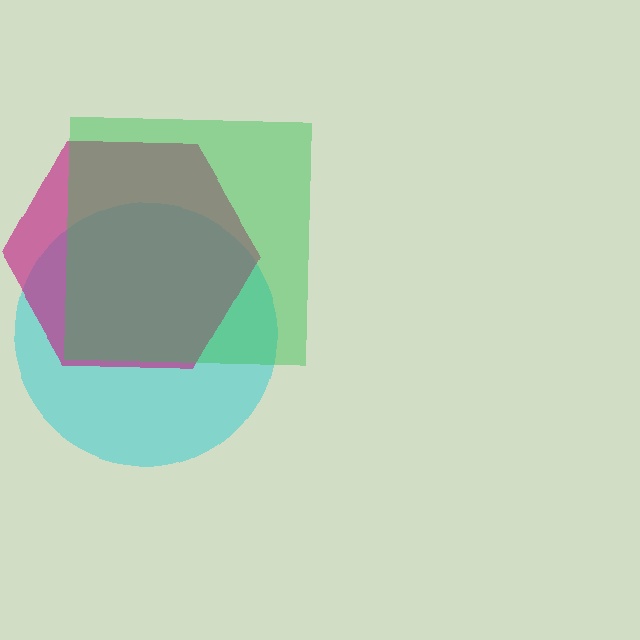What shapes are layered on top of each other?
The layered shapes are: a cyan circle, a magenta hexagon, a green square.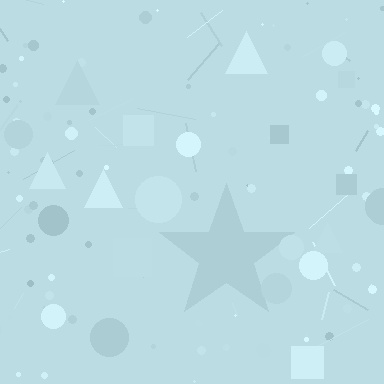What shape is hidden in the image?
A star is hidden in the image.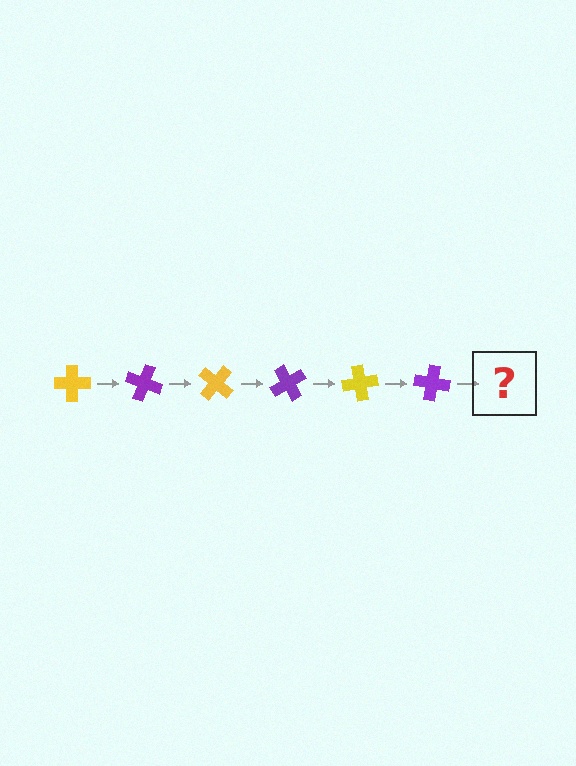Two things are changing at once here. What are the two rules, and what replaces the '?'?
The two rules are that it rotates 20 degrees each step and the color cycles through yellow and purple. The '?' should be a yellow cross, rotated 120 degrees from the start.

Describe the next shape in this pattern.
It should be a yellow cross, rotated 120 degrees from the start.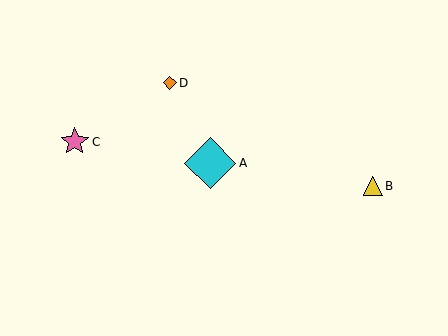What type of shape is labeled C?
Shape C is a pink star.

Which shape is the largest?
The cyan diamond (labeled A) is the largest.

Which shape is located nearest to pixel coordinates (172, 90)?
The orange diamond (labeled D) at (170, 83) is nearest to that location.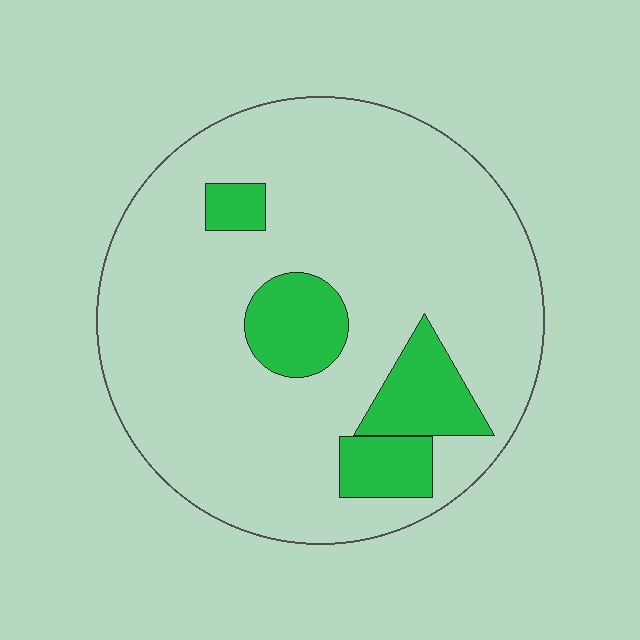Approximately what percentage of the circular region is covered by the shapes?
Approximately 15%.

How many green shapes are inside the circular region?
4.